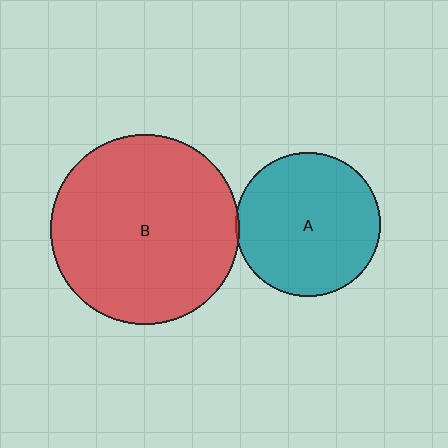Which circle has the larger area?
Circle B (red).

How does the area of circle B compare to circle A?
Approximately 1.7 times.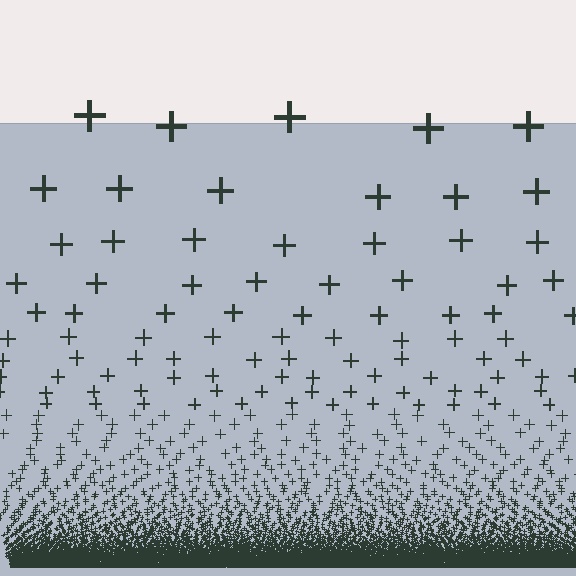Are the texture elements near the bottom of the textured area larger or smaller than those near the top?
Smaller. The gradient is inverted — elements near the bottom are smaller and denser.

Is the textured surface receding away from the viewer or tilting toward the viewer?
The surface appears to tilt toward the viewer. Texture elements get larger and sparser toward the top.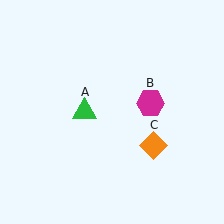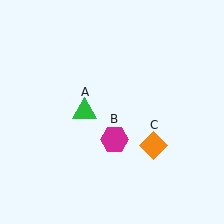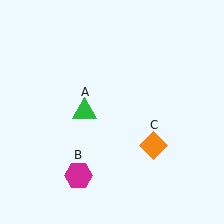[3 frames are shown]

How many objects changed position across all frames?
1 object changed position: magenta hexagon (object B).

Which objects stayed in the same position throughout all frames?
Green triangle (object A) and orange diamond (object C) remained stationary.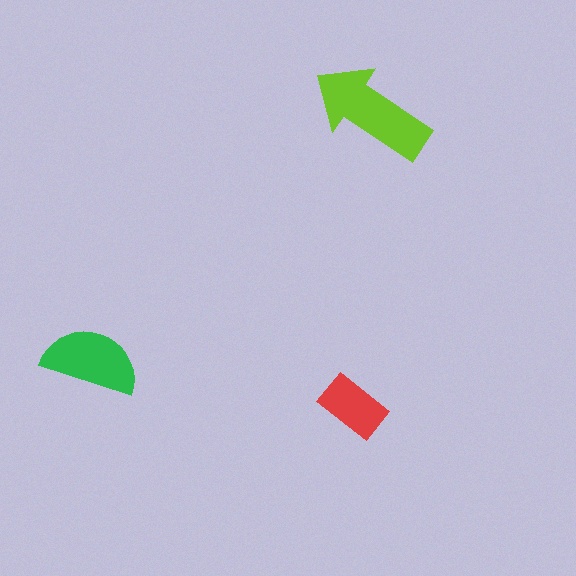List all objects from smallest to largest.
The red rectangle, the green semicircle, the lime arrow.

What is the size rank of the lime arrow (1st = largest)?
1st.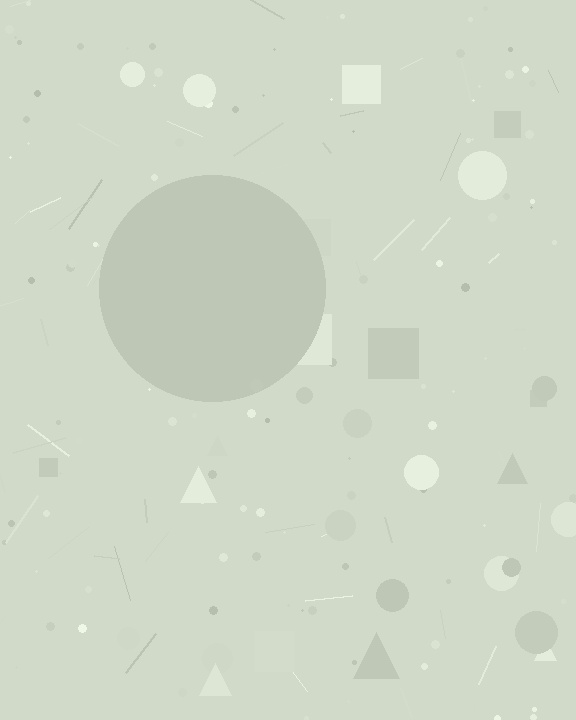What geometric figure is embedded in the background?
A circle is embedded in the background.